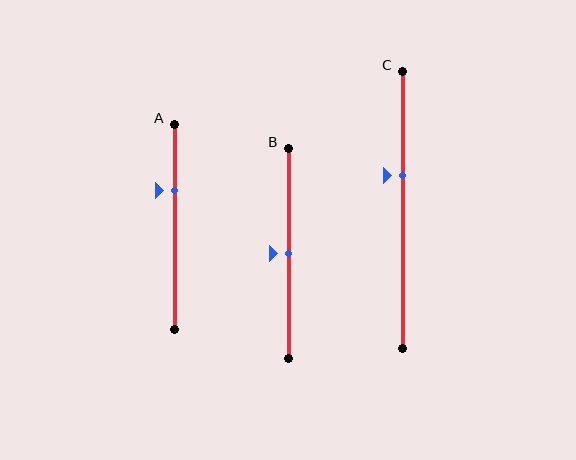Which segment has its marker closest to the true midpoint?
Segment B has its marker closest to the true midpoint.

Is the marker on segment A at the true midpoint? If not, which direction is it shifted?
No, the marker on segment A is shifted upward by about 18% of the segment length.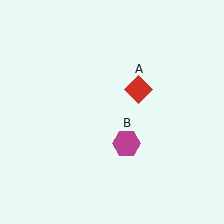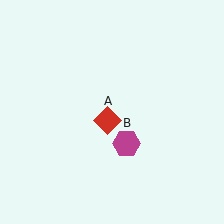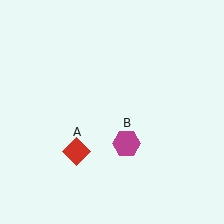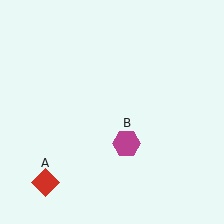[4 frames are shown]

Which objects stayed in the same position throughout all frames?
Magenta hexagon (object B) remained stationary.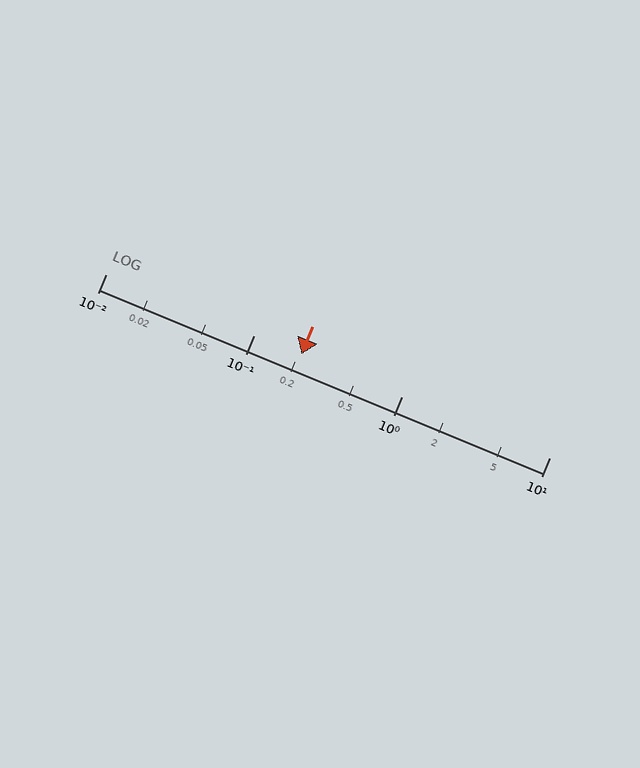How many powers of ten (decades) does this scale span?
The scale spans 3 decades, from 0.01 to 10.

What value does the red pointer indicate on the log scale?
The pointer indicates approximately 0.21.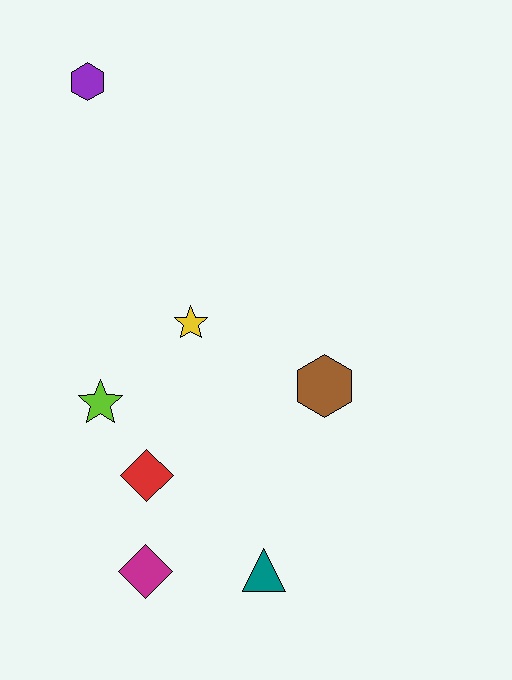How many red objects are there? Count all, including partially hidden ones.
There is 1 red object.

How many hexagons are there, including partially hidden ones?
There are 2 hexagons.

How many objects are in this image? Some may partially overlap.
There are 7 objects.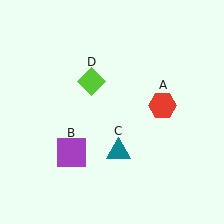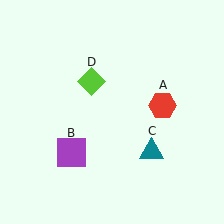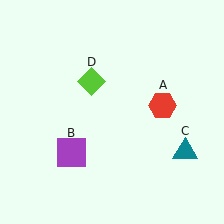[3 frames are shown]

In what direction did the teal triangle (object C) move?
The teal triangle (object C) moved right.